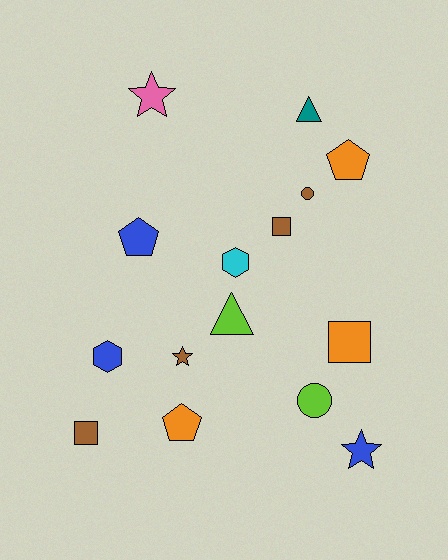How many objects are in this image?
There are 15 objects.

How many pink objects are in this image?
There is 1 pink object.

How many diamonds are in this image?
There are no diamonds.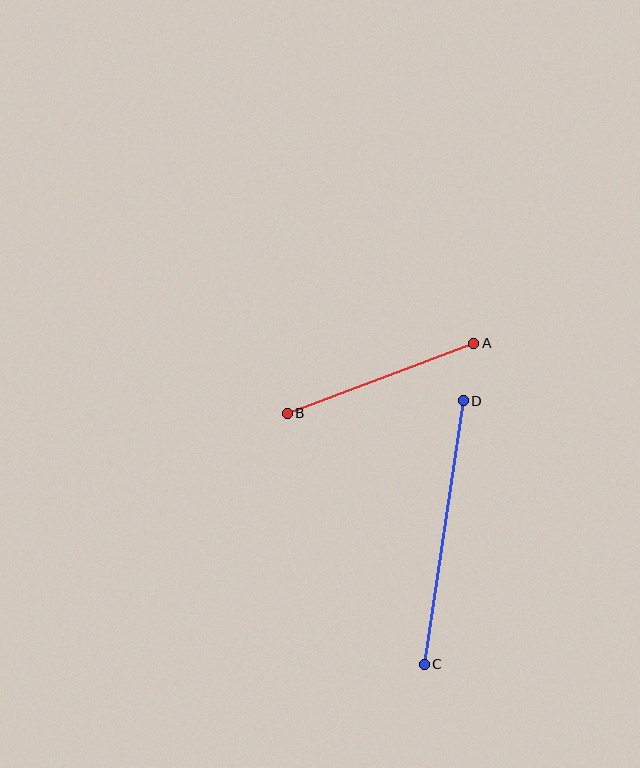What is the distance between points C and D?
The distance is approximately 266 pixels.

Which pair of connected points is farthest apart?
Points C and D are farthest apart.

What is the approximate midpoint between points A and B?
The midpoint is at approximately (381, 378) pixels.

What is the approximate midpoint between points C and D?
The midpoint is at approximately (444, 532) pixels.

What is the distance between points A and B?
The distance is approximately 199 pixels.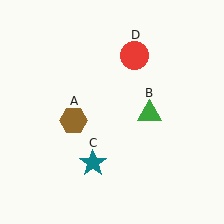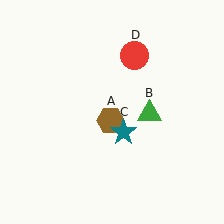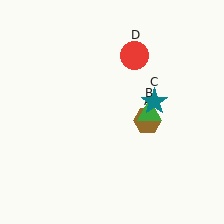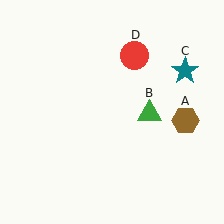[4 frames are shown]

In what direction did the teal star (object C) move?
The teal star (object C) moved up and to the right.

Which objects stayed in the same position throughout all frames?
Green triangle (object B) and red circle (object D) remained stationary.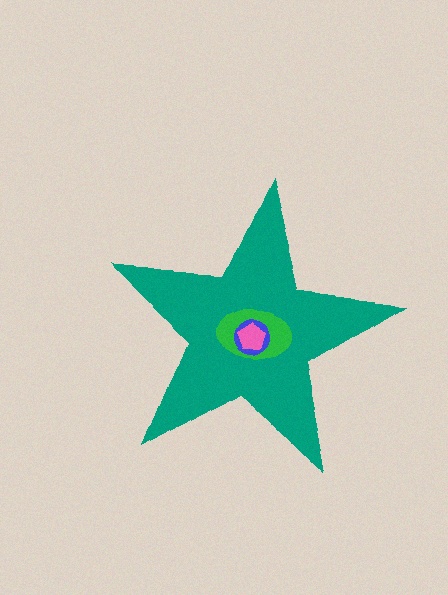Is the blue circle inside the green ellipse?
Yes.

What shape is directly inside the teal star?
The green ellipse.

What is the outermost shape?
The teal star.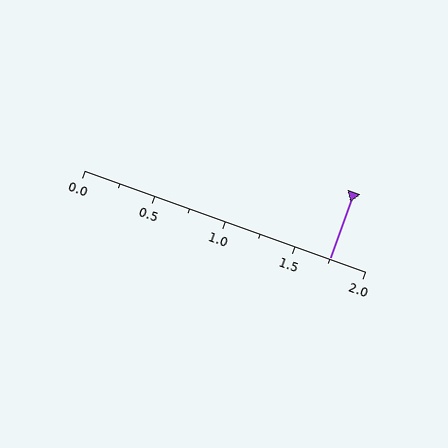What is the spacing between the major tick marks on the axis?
The major ticks are spaced 0.5 apart.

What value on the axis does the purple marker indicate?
The marker indicates approximately 1.75.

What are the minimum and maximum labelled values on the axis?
The axis runs from 0.0 to 2.0.